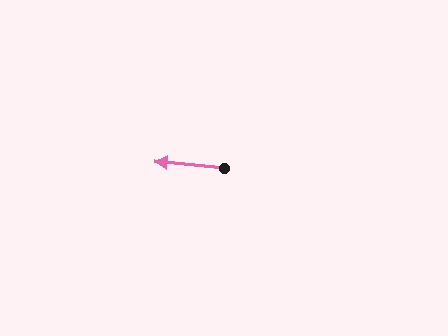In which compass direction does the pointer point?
West.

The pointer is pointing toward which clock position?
Roughly 9 o'clock.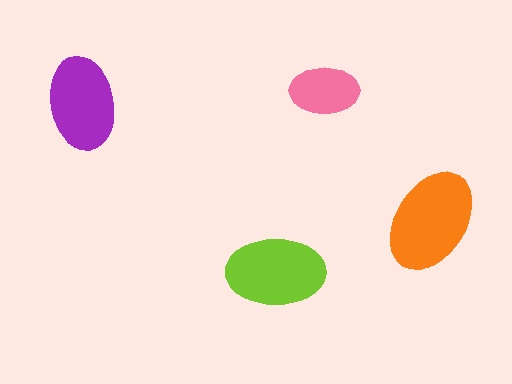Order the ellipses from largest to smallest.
the orange one, the lime one, the purple one, the pink one.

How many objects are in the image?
There are 4 objects in the image.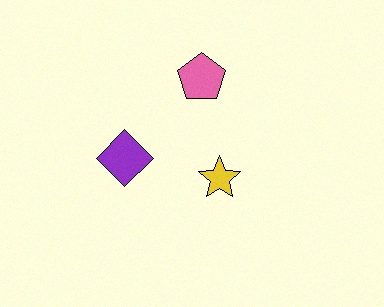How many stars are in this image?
There is 1 star.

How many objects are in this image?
There are 3 objects.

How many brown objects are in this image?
There are no brown objects.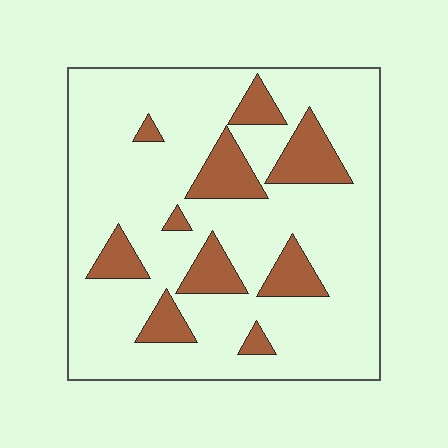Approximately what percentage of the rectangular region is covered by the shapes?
Approximately 20%.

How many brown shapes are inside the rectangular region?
10.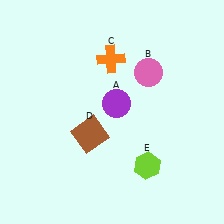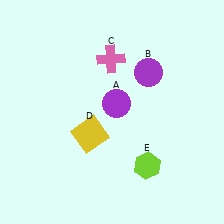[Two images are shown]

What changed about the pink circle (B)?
In Image 1, B is pink. In Image 2, it changed to purple.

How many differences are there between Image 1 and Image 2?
There are 3 differences between the two images.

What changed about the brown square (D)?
In Image 1, D is brown. In Image 2, it changed to yellow.